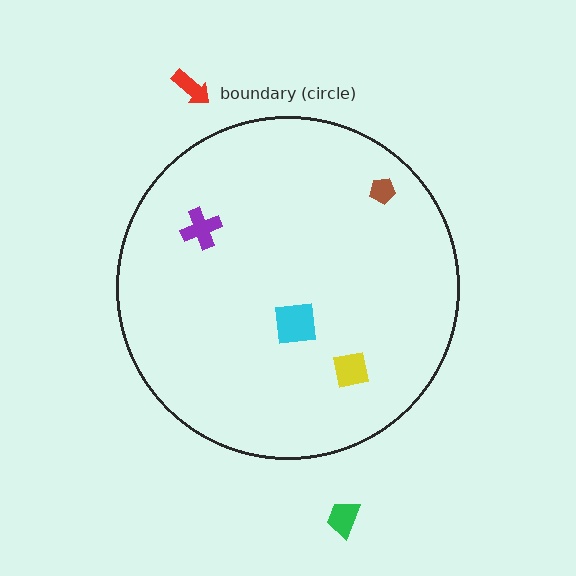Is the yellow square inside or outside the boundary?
Inside.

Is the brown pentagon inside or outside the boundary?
Inside.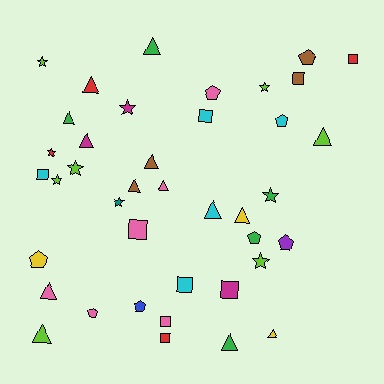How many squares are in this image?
There are 9 squares.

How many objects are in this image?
There are 40 objects.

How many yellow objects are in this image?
There are 3 yellow objects.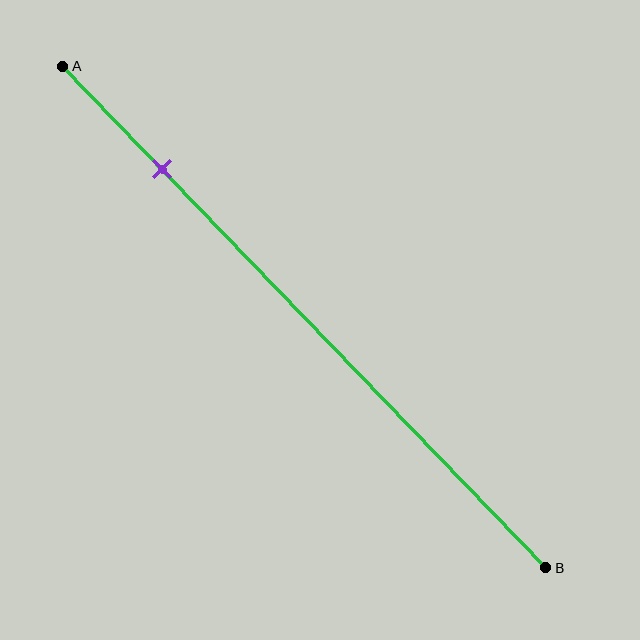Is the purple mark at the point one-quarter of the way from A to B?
No, the mark is at about 20% from A, not at the 25% one-quarter point.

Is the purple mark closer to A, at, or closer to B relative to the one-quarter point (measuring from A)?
The purple mark is closer to point A than the one-quarter point of segment AB.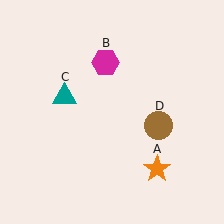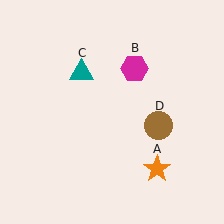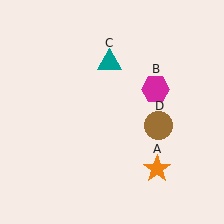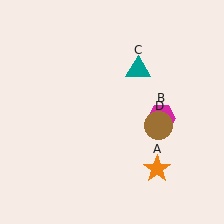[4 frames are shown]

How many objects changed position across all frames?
2 objects changed position: magenta hexagon (object B), teal triangle (object C).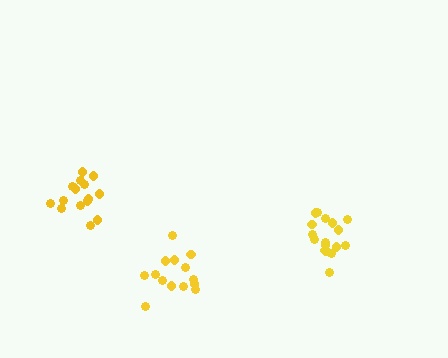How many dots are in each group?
Group 1: 14 dots, Group 2: 15 dots, Group 3: 17 dots (46 total).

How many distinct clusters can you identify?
There are 3 distinct clusters.